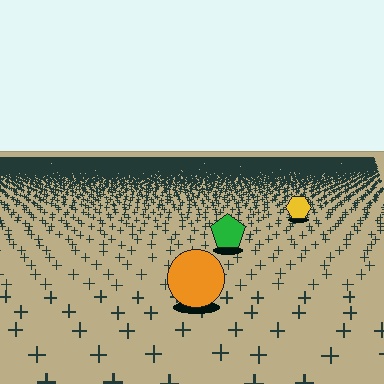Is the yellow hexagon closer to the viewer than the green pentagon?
No. The green pentagon is closer — you can tell from the texture gradient: the ground texture is coarser near it.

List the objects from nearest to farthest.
From nearest to farthest: the orange circle, the green pentagon, the yellow hexagon.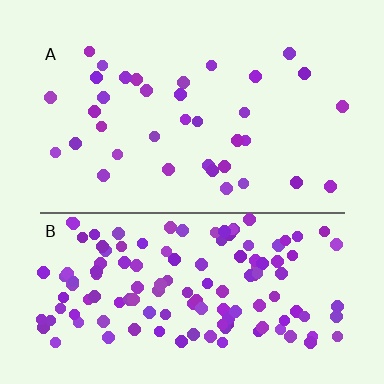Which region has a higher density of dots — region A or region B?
B (the bottom).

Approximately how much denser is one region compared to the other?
Approximately 3.8× — region B over region A.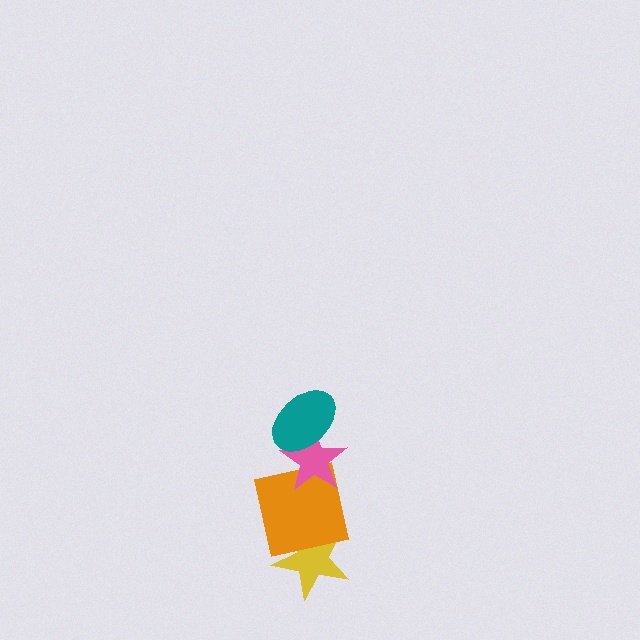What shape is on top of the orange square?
The pink star is on top of the orange square.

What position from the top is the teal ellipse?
The teal ellipse is 1st from the top.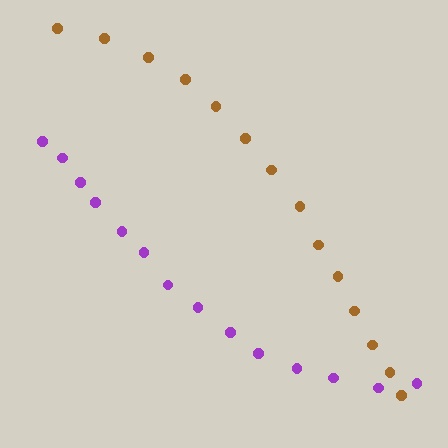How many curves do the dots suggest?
There are 2 distinct paths.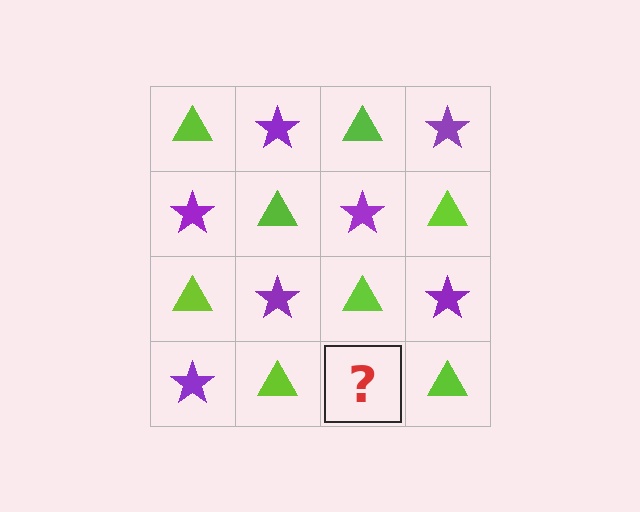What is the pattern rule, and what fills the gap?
The rule is that it alternates lime triangle and purple star in a checkerboard pattern. The gap should be filled with a purple star.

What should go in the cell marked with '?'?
The missing cell should contain a purple star.